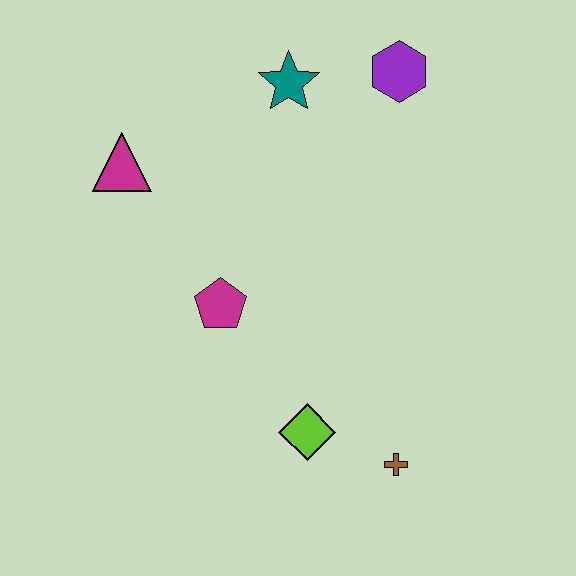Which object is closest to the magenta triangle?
The magenta pentagon is closest to the magenta triangle.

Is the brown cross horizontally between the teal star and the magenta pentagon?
No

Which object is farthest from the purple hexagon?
The brown cross is farthest from the purple hexagon.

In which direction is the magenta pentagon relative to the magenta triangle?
The magenta pentagon is below the magenta triangle.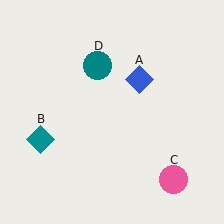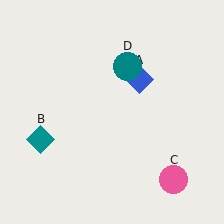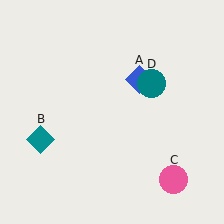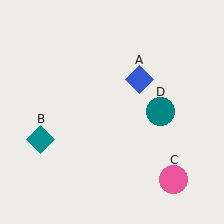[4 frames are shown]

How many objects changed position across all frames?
1 object changed position: teal circle (object D).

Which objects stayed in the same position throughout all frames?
Blue diamond (object A) and teal diamond (object B) and pink circle (object C) remained stationary.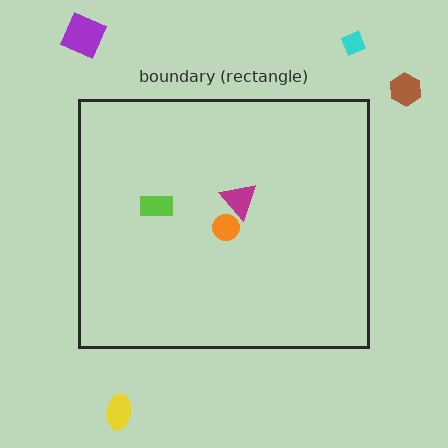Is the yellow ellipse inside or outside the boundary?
Outside.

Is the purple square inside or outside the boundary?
Outside.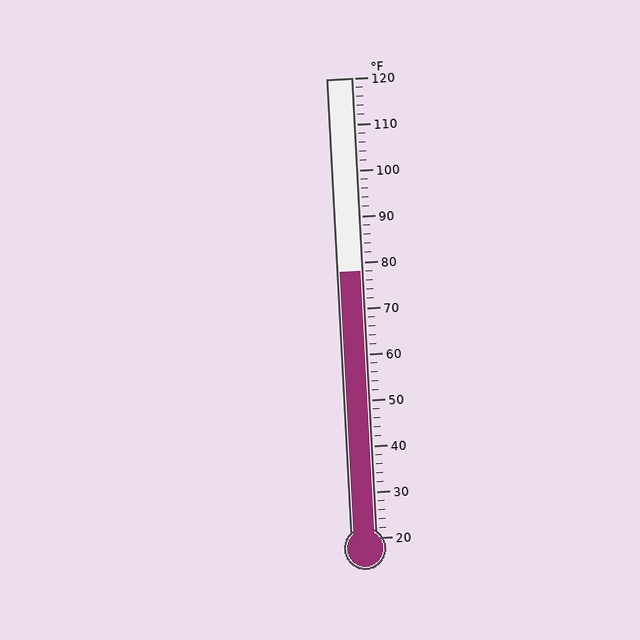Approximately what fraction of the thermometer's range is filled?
The thermometer is filled to approximately 60% of its range.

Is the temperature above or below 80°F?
The temperature is below 80°F.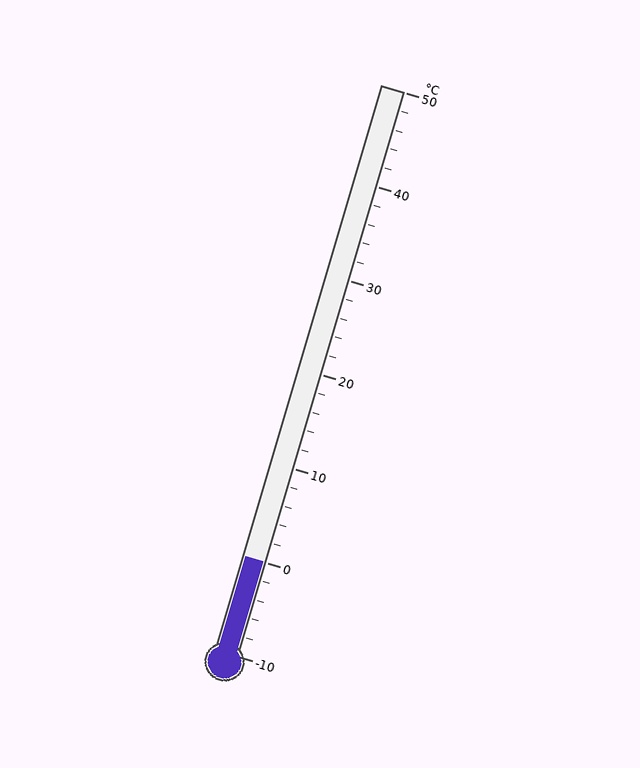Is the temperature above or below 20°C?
The temperature is below 20°C.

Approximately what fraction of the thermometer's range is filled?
The thermometer is filled to approximately 15% of its range.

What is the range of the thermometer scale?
The thermometer scale ranges from -10°C to 50°C.